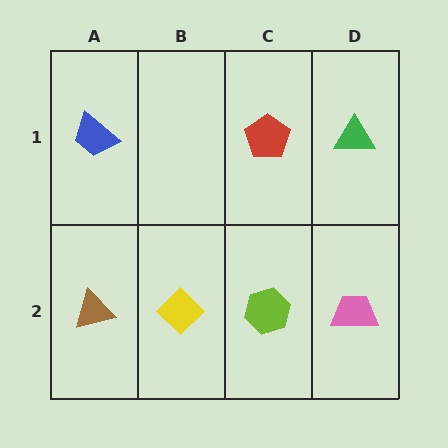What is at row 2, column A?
A brown triangle.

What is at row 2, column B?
A yellow diamond.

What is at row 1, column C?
A red pentagon.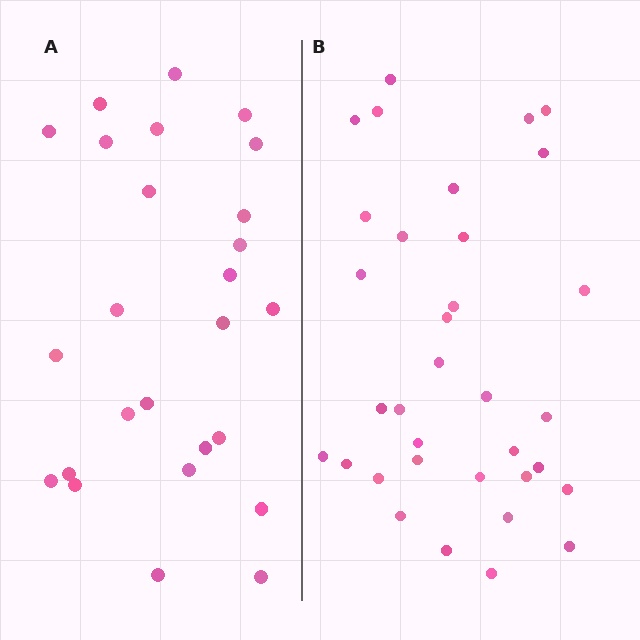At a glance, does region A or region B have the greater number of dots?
Region B (the right region) has more dots.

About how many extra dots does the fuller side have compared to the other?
Region B has roughly 8 or so more dots than region A.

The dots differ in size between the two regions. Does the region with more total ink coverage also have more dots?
No. Region A has more total ink coverage because its dots are larger, but region B actually contains more individual dots. Total area can be misleading — the number of items is what matters here.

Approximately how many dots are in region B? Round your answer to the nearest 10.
About 30 dots. (The exact count is 34, which rounds to 30.)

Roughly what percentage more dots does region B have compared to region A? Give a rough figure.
About 30% more.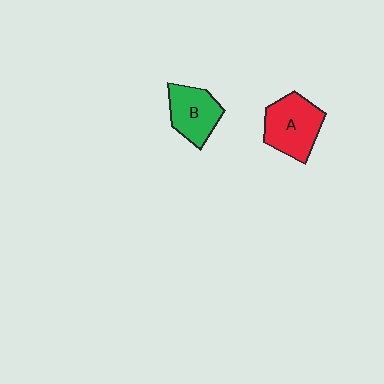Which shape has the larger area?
Shape A (red).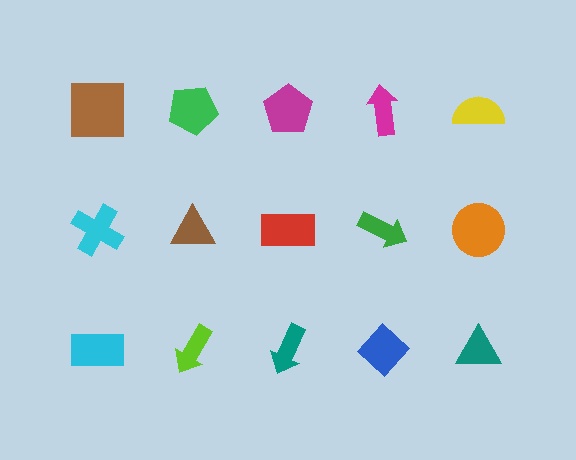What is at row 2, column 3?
A red rectangle.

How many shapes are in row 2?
5 shapes.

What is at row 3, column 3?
A teal arrow.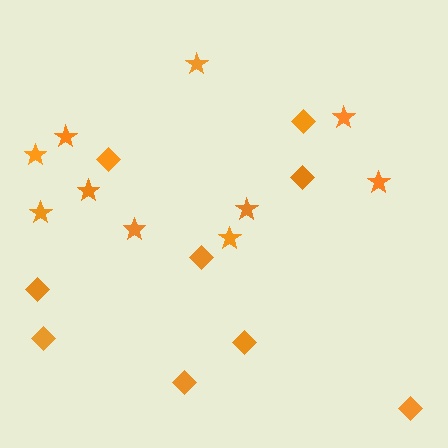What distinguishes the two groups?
There are 2 groups: one group of stars (10) and one group of diamonds (9).